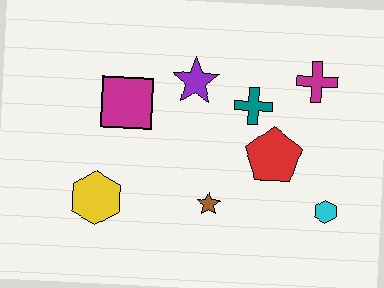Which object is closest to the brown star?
The red pentagon is closest to the brown star.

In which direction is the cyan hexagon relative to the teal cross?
The cyan hexagon is below the teal cross.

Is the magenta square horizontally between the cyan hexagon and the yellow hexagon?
Yes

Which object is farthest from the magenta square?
The cyan hexagon is farthest from the magenta square.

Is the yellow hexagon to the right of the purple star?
No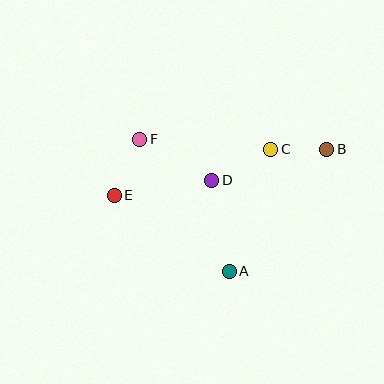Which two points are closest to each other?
Points B and C are closest to each other.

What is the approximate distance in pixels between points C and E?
The distance between C and E is approximately 163 pixels.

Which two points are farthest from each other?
Points B and E are farthest from each other.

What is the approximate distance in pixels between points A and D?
The distance between A and D is approximately 93 pixels.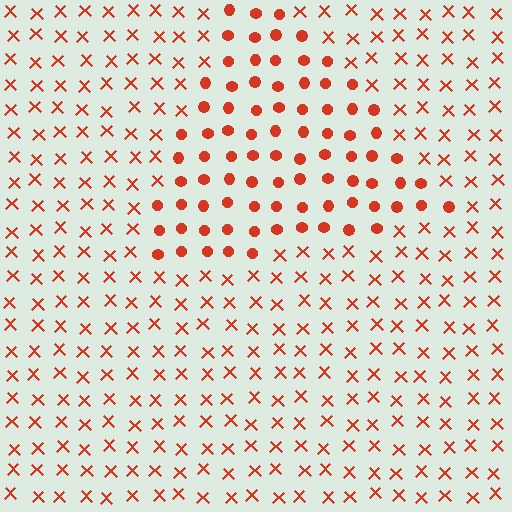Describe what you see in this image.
The image is filled with small red elements arranged in a uniform grid. A triangle-shaped region contains circles, while the surrounding area contains X marks. The boundary is defined purely by the change in element shape.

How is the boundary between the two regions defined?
The boundary is defined by a change in element shape: circles inside vs. X marks outside. All elements share the same color and spacing.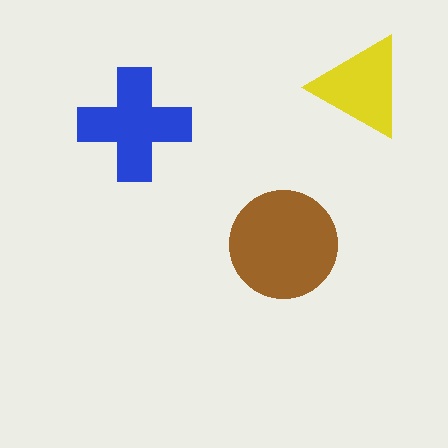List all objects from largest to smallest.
The brown circle, the blue cross, the yellow triangle.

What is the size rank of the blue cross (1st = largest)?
2nd.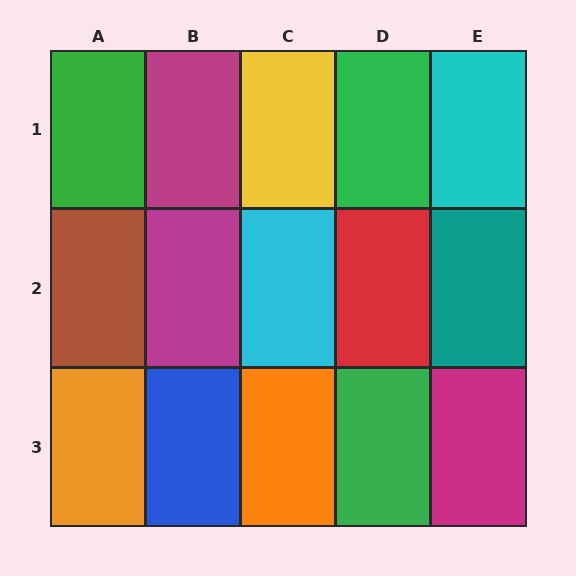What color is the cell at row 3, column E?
Magenta.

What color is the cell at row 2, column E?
Teal.